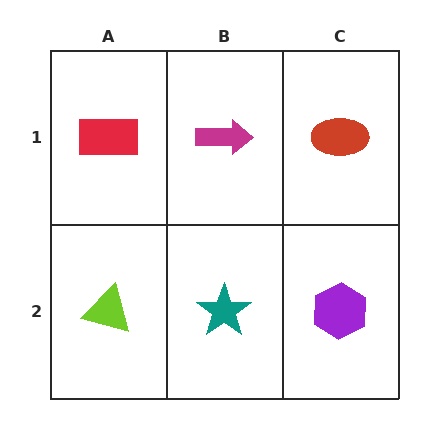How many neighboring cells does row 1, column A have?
2.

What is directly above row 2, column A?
A red rectangle.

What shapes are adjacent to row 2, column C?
A red ellipse (row 1, column C), a teal star (row 2, column B).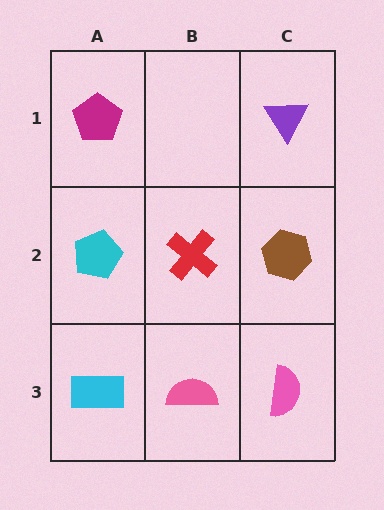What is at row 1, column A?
A magenta pentagon.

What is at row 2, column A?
A cyan pentagon.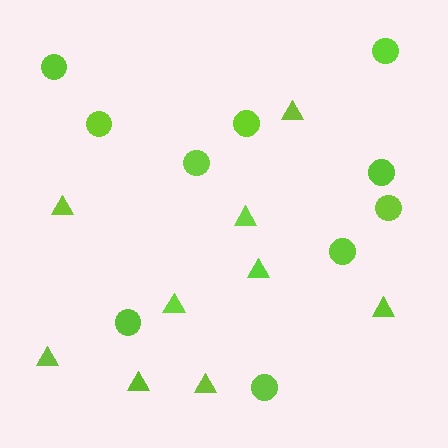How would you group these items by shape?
There are 2 groups: one group of circles (10) and one group of triangles (9).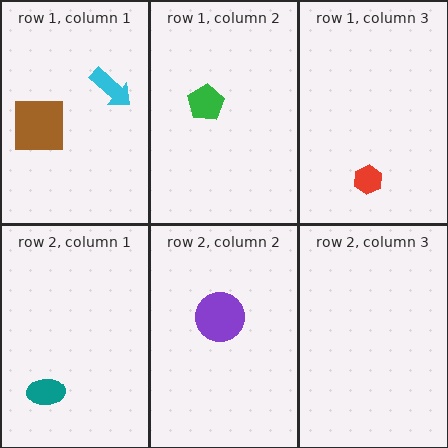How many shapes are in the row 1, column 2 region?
1.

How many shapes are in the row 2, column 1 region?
1.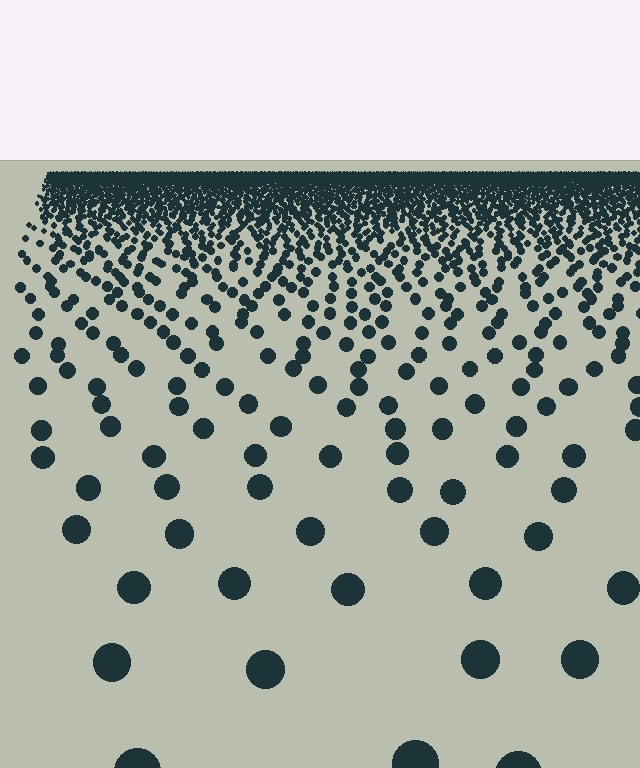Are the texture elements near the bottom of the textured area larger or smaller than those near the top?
Larger. Near the bottom, elements are closer to the viewer and appear at a bigger on-screen size.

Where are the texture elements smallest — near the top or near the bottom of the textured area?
Near the top.